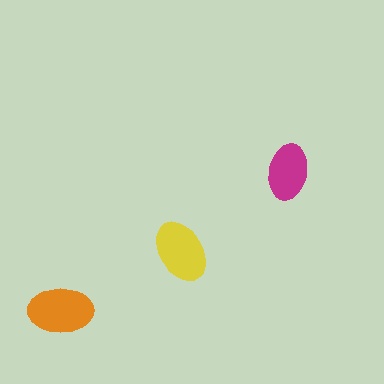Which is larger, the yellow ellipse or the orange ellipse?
The orange one.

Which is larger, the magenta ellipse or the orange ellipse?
The orange one.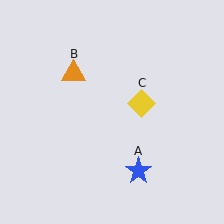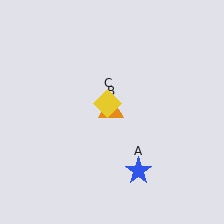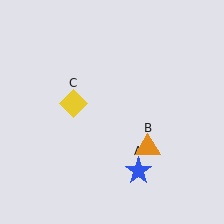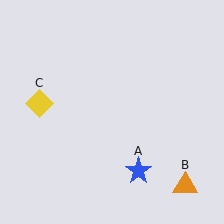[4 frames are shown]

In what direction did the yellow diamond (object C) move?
The yellow diamond (object C) moved left.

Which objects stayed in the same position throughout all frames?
Blue star (object A) remained stationary.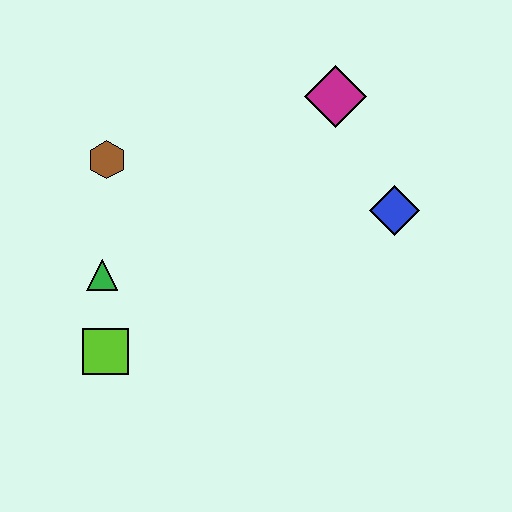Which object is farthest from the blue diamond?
The lime square is farthest from the blue diamond.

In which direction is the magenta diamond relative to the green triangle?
The magenta diamond is to the right of the green triangle.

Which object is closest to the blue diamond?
The magenta diamond is closest to the blue diamond.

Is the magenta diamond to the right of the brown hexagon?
Yes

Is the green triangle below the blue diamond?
Yes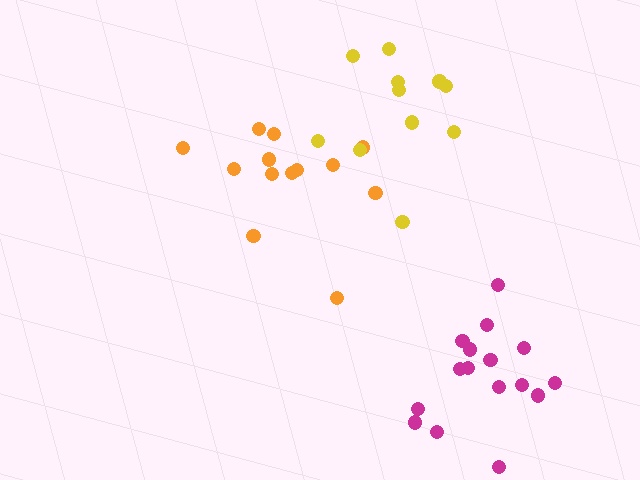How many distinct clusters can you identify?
There are 3 distinct clusters.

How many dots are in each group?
Group 1: 16 dots, Group 2: 13 dots, Group 3: 11 dots (40 total).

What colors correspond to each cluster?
The clusters are colored: magenta, orange, yellow.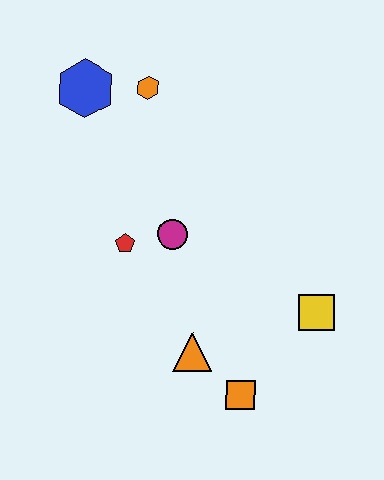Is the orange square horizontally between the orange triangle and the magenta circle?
No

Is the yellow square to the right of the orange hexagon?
Yes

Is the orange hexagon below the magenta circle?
No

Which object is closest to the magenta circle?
The red pentagon is closest to the magenta circle.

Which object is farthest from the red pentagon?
The yellow square is farthest from the red pentagon.